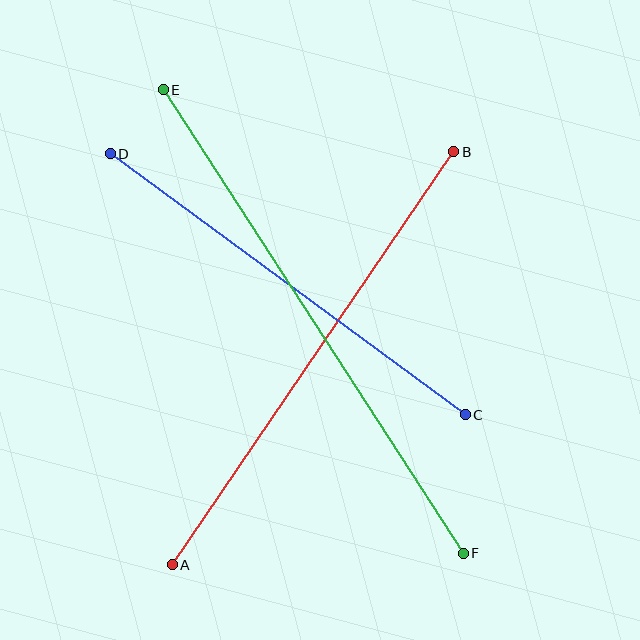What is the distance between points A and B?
The distance is approximately 500 pixels.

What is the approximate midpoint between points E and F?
The midpoint is at approximately (313, 321) pixels.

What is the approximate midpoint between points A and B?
The midpoint is at approximately (313, 358) pixels.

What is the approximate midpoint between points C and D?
The midpoint is at approximately (288, 284) pixels.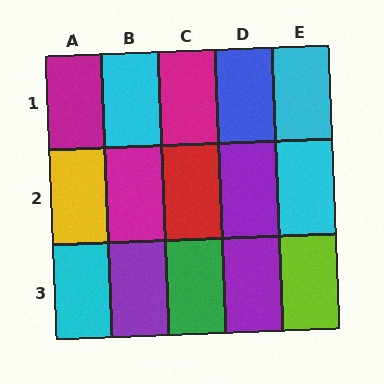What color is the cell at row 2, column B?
Magenta.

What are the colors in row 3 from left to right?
Cyan, purple, green, purple, lime.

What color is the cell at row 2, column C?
Red.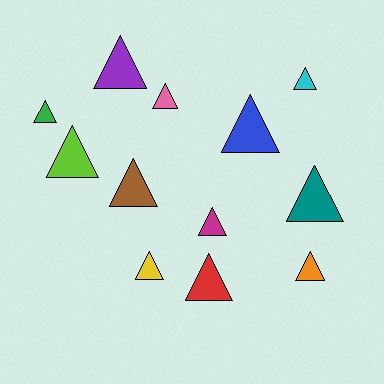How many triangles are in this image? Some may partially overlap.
There are 12 triangles.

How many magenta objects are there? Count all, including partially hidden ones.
There is 1 magenta object.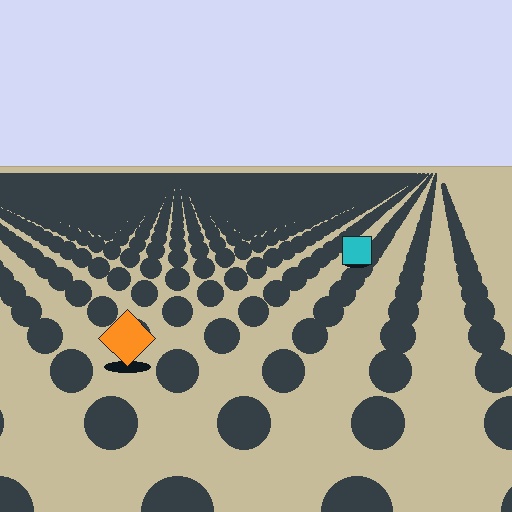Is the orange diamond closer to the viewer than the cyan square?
Yes. The orange diamond is closer — you can tell from the texture gradient: the ground texture is coarser near it.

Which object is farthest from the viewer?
The cyan square is farthest from the viewer. It appears smaller and the ground texture around it is denser.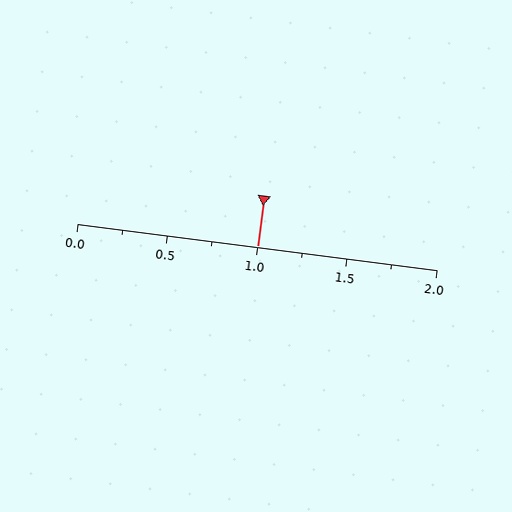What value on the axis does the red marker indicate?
The marker indicates approximately 1.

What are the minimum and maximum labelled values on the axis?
The axis runs from 0.0 to 2.0.